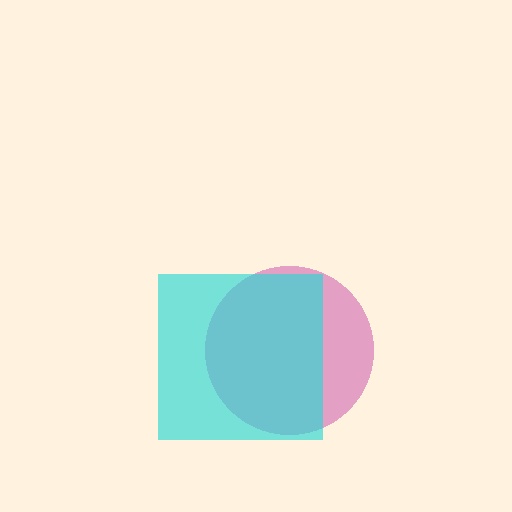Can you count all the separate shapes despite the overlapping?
Yes, there are 2 separate shapes.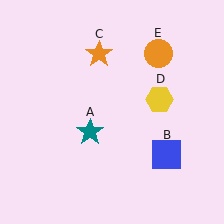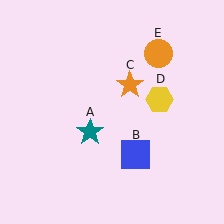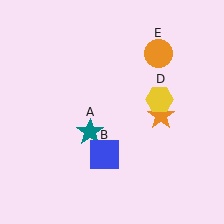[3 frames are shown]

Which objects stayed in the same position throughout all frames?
Teal star (object A) and yellow hexagon (object D) and orange circle (object E) remained stationary.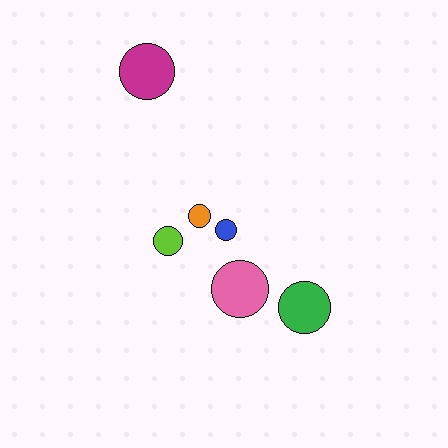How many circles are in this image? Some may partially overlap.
There are 6 circles.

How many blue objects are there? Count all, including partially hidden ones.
There is 1 blue object.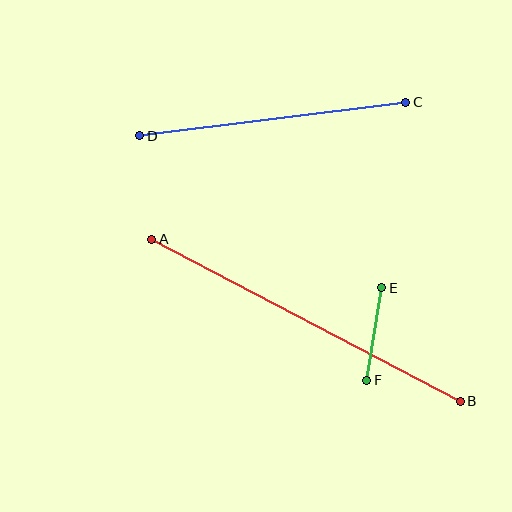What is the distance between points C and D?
The distance is approximately 268 pixels.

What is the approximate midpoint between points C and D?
The midpoint is at approximately (273, 119) pixels.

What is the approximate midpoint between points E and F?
The midpoint is at approximately (374, 334) pixels.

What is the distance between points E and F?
The distance is approximately 94 pixels.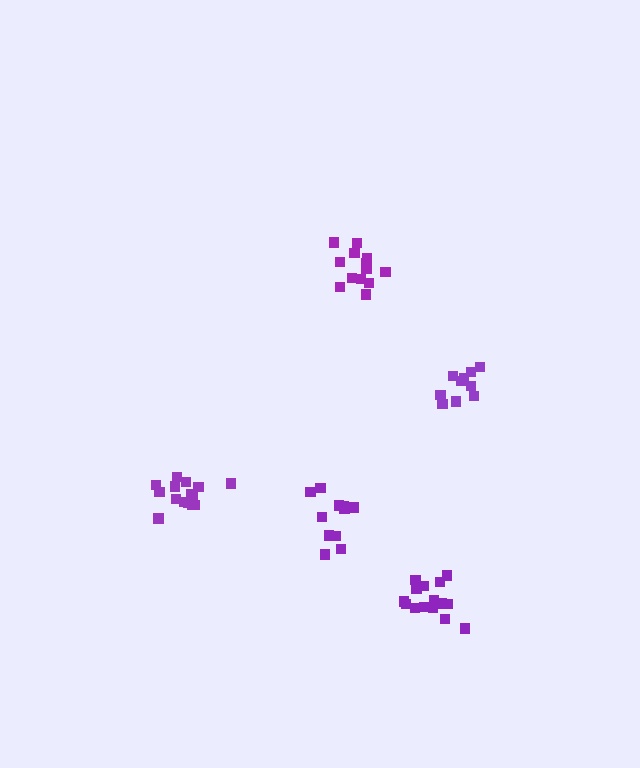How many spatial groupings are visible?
There are 5 spatial groupings.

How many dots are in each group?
Group 1: 15 dots, Group 2: 13 dots, Group 3: 10 dots, Group 4: 15 dots, Group 5: 11 dots (64 total).